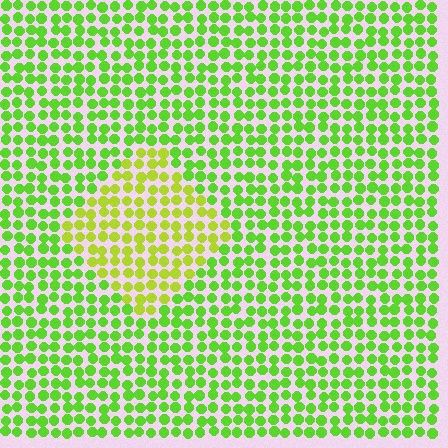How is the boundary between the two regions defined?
The boundary is defined purely by a slight shift in hue (about 30 degrees). Spacing, size, and orientation are identical on both sides.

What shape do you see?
I see a diamond.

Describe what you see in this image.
The image is filled with small lime elements in a uniform arrangement. A diamond-shaped region is visible where the elements are tinted to a slightly different hue, forming a subtle color boundary.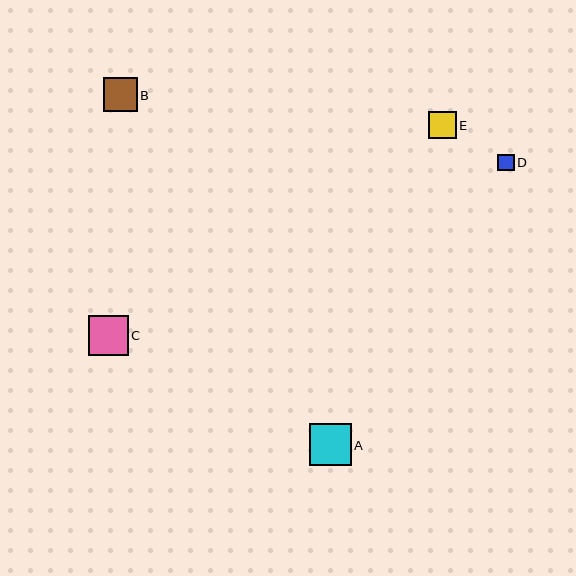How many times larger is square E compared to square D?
Square E is approximately 1.6 times the size of square D.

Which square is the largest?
Square A is the largest with a size of approximately 42 pixels.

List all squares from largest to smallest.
From largest to smallest: A, C, B, E, D.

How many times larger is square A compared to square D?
Square A is approximately 2.5 times the size of square D.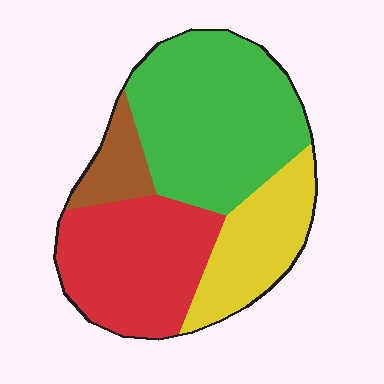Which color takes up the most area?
Green, at roughly 40%.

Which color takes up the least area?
Brown, at roughly 10%.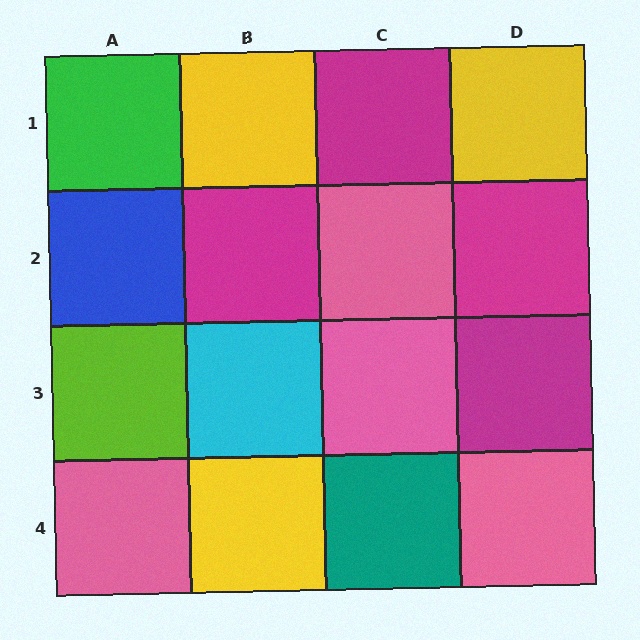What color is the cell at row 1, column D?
Yellow.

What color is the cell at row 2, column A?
Blue.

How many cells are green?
1 cell is green.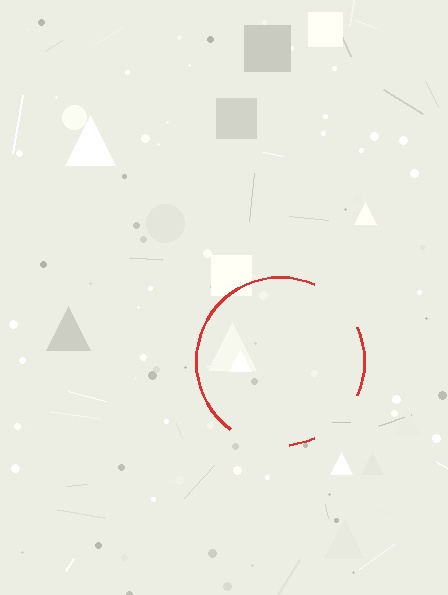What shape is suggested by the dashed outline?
The dashed outline suggests a circle.